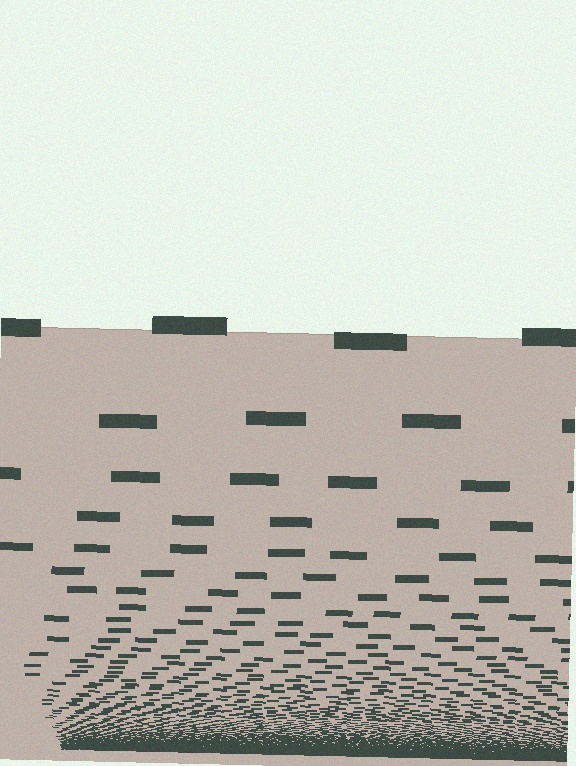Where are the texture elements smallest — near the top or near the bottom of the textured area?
Near the bottom.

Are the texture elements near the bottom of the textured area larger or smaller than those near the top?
Smaller. The gradient is inverted — elements near the bottom are smaller and denser.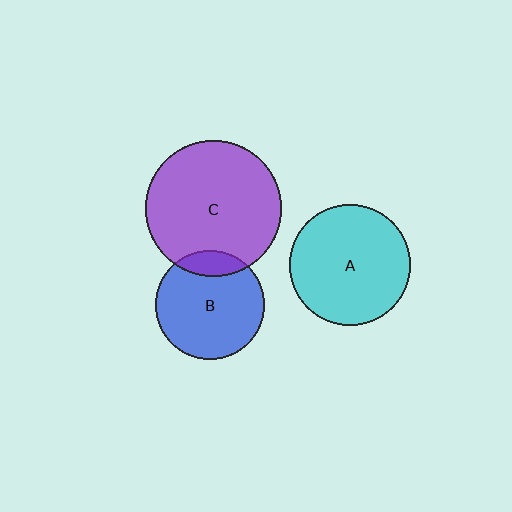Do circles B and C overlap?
Yes.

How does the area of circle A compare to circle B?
Approximately 1.2 times.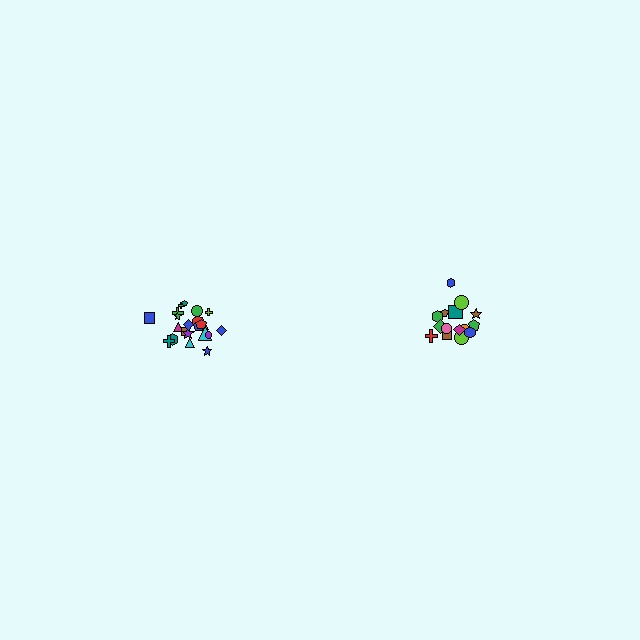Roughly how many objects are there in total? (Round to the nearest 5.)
Roughly 35 objects in total.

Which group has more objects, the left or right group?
The left group.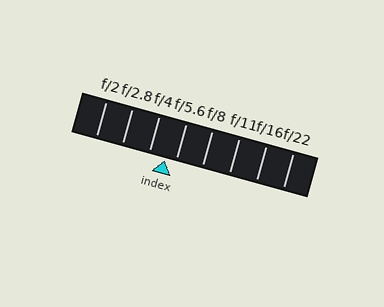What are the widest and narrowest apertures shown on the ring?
The widest aperture shown is f/2 and the narrowest is f/22.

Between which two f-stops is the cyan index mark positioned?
The index mark is between f/4 and f/5.6.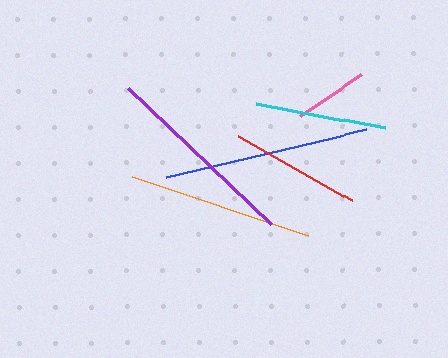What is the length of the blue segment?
The blue segment is approximately 205 pixels long.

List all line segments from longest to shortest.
From longest to shortest: blue, purple, orange, cyan, red, pink.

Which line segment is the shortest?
The pink line is the shortest at approximately 73 pixels.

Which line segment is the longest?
The blue line is the longest at approximately 205 pixels.